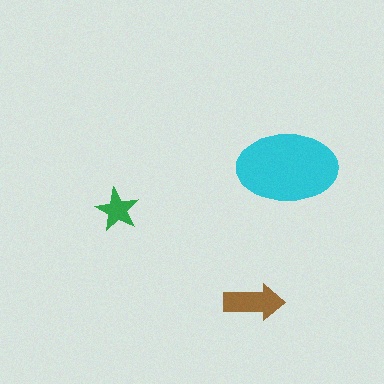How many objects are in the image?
There are 3 objects in the image.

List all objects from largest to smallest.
The cyan ellipse, the brown arrow, the green star.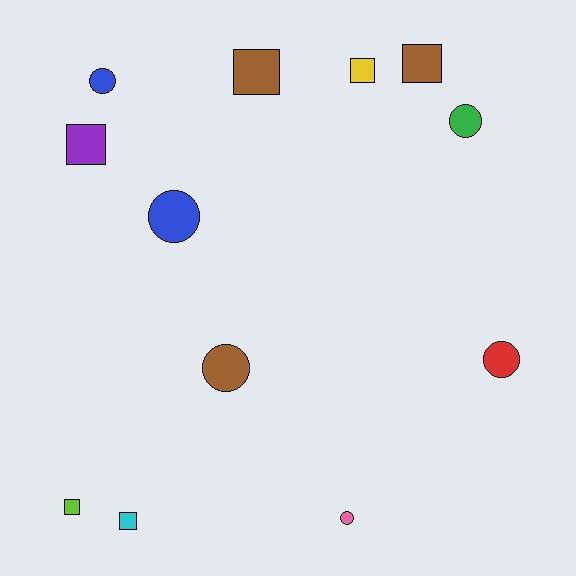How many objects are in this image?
There are 12 objects.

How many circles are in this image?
There are 6 circles.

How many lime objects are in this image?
There is 1 lime object.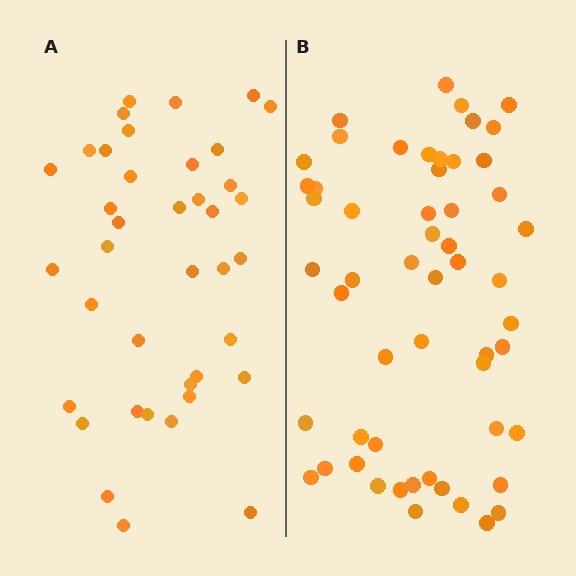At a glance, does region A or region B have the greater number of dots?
Region B (the right region) has more dots.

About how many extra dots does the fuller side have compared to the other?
Region B has approximately 15 more dots than region A.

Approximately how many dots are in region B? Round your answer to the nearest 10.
About 60 dots. (The exact count is 55, which rounds to 60.)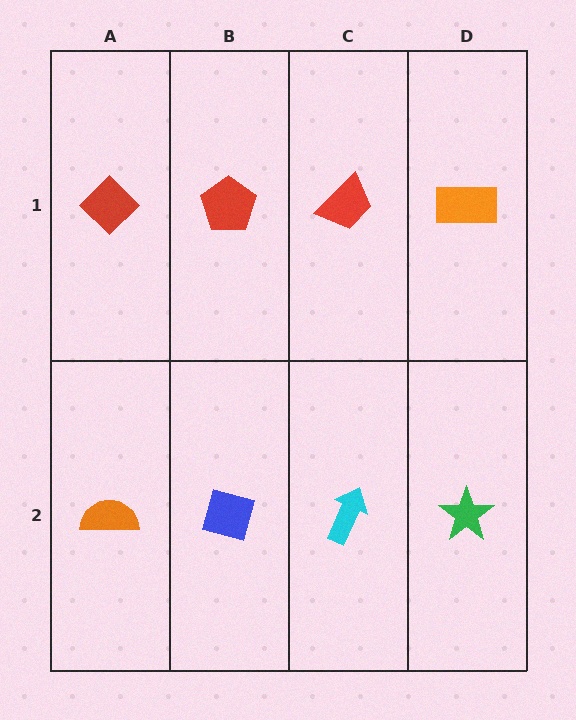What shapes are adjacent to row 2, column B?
A red pentagon (row 1, column B), an orange semicircle (row 2, column A), a cyan arrow (row 2, column C).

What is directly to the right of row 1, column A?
A red pentagon.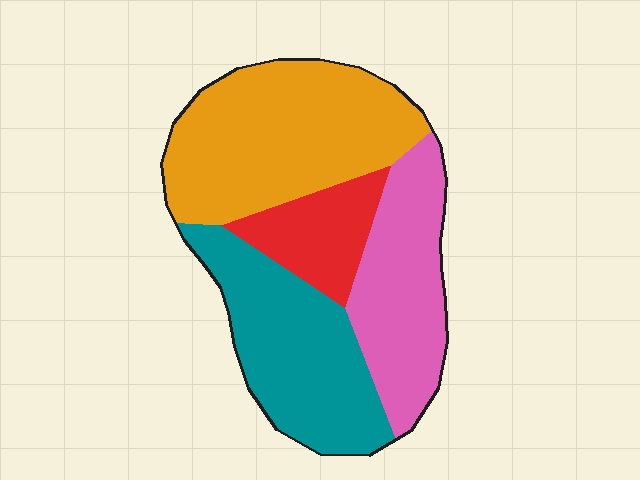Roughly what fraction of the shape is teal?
Teal covers around 30% of the shape.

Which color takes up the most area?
Orange, at roughly 35%.